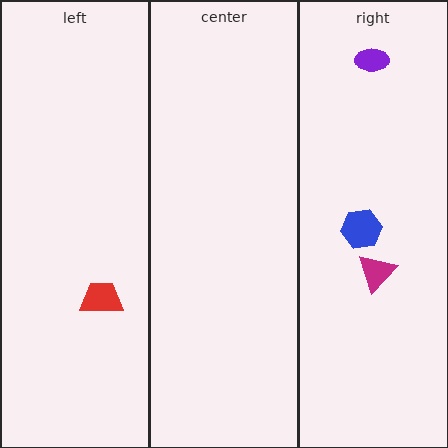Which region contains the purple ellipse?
The right region.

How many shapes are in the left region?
1.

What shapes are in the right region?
The purple ellipse, the blue hexagon, the magenta triangle.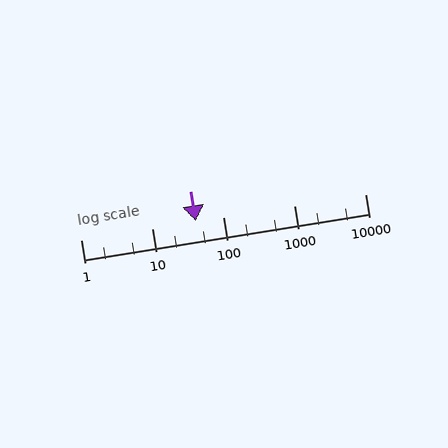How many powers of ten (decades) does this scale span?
The scale spans 4 decades, from 1 to 10000.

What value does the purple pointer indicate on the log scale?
The pointer indicates approximately 42.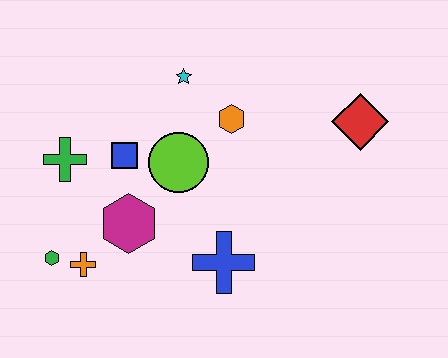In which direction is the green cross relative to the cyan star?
The green cross is to the left of the cyan star.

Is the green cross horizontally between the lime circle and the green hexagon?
Yes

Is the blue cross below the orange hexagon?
Yes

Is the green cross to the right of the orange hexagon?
No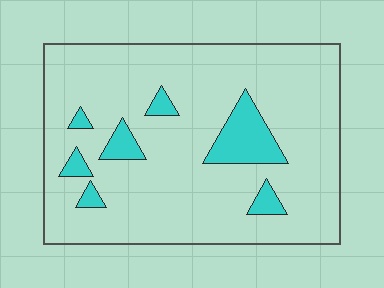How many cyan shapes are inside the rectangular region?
7.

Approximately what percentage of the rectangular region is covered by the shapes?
Approximately 10%.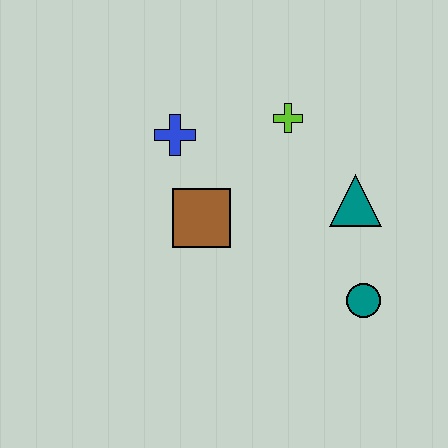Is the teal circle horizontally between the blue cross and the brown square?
No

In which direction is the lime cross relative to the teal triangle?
The lime cross is above the teal triangle.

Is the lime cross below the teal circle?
No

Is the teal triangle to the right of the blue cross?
Yes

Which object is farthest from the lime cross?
The teal circle is farthest from the lime cross.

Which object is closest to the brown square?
The blue cross is closest to the brown square.